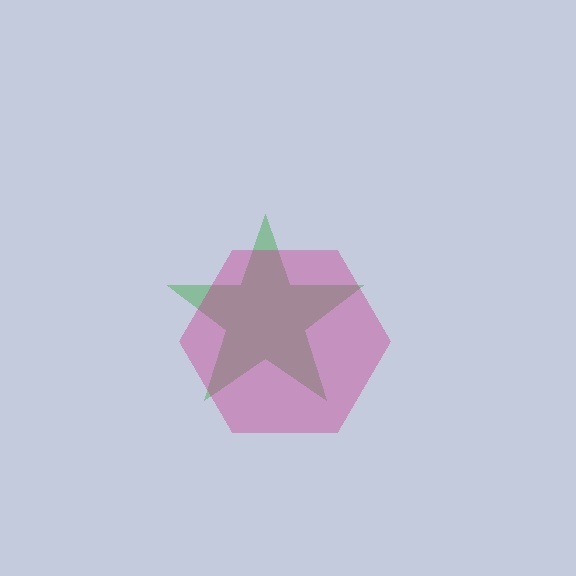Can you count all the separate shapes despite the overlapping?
Yes, there are 2 separate shapes.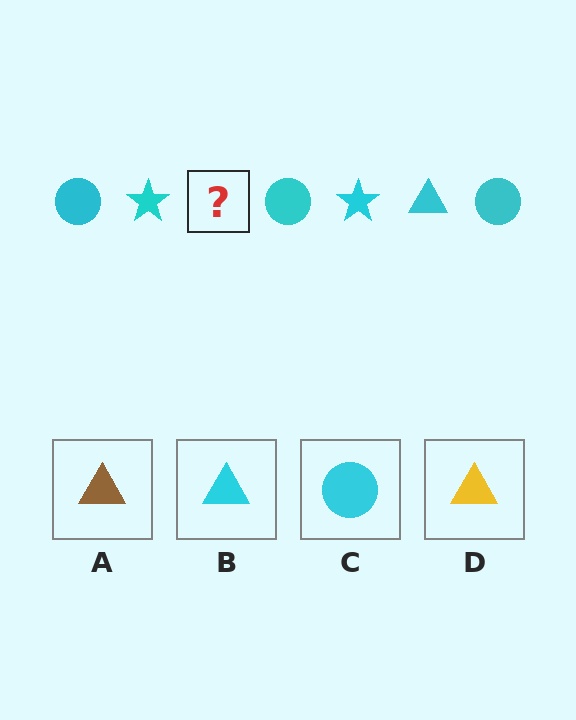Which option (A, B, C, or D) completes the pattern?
B.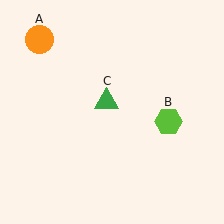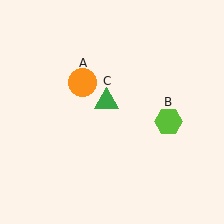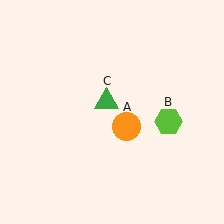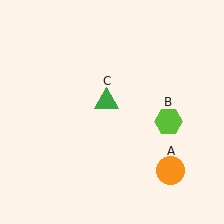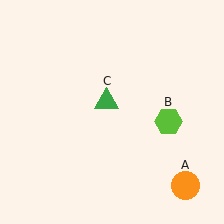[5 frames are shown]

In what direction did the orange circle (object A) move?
The orange circle (object A) moved down and to the right.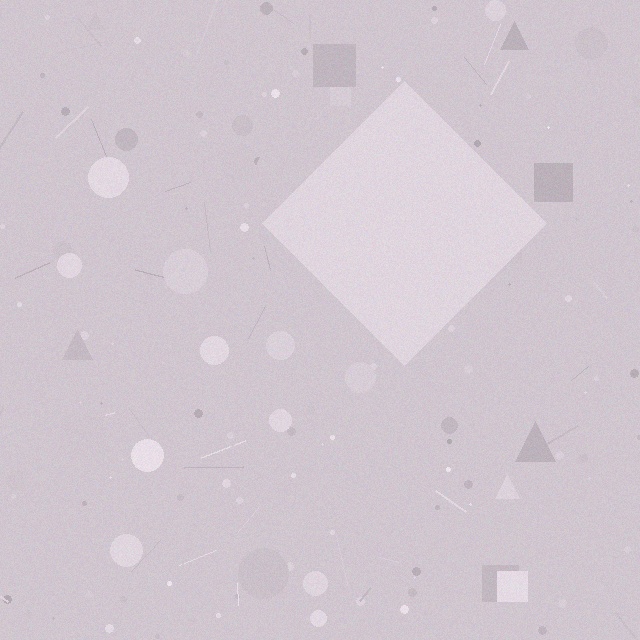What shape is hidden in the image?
A diamond is hidden in the image.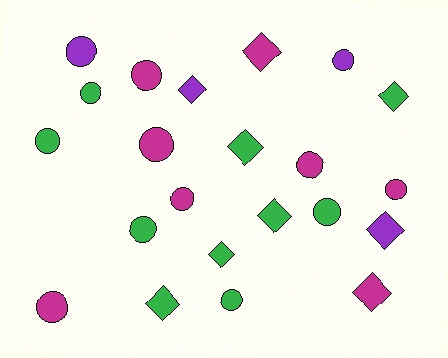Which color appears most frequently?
Green, with 10 objects.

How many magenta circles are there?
There are 6 magenta circles.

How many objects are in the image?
There are 22 objects.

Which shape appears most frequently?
Circle, with 13 objects.